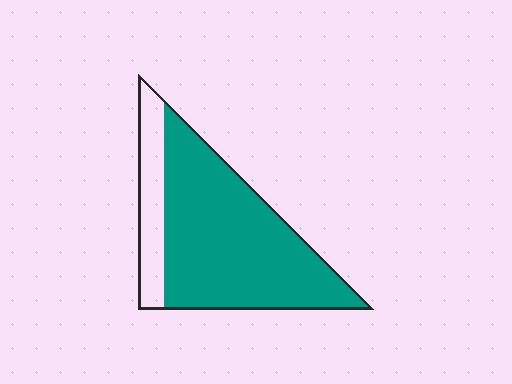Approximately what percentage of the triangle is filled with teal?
Approximately 80%.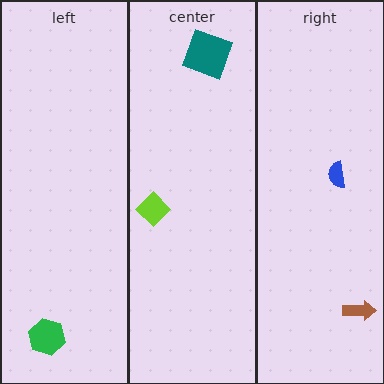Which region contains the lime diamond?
The center region.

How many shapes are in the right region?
2.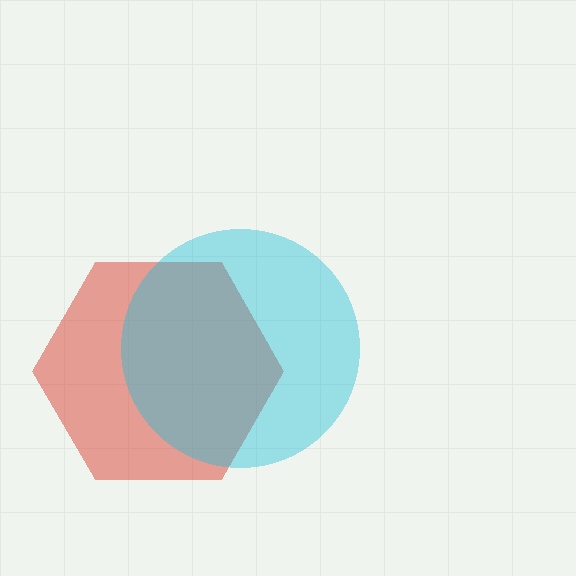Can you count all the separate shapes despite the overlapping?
Yes, there are 2 separate shapes.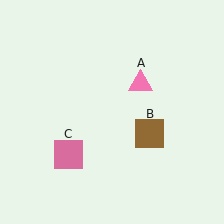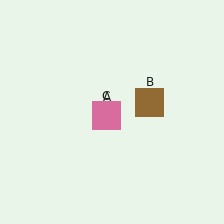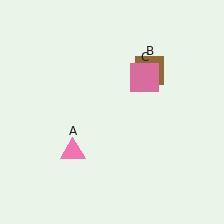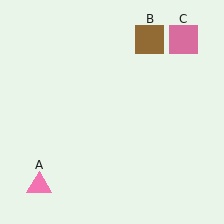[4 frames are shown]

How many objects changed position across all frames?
3 objects changed position: pink triangle (object A), brown square (object B), pink square (object C).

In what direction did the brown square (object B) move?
The brown square (object B) moved up.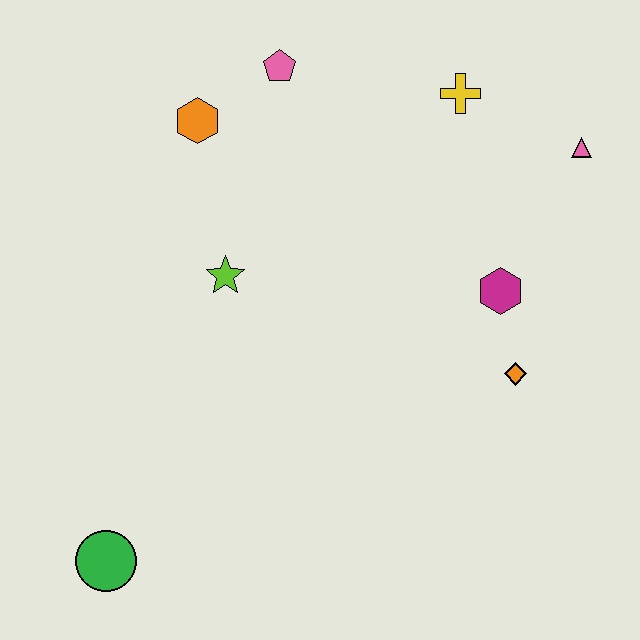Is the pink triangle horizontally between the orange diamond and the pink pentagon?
No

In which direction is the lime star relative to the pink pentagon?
The lime star is below the pink pentagon.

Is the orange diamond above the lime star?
No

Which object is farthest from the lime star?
The pink triangle is farthest from the lime star.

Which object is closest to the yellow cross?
The pink triangle is closest to the yellow cross.